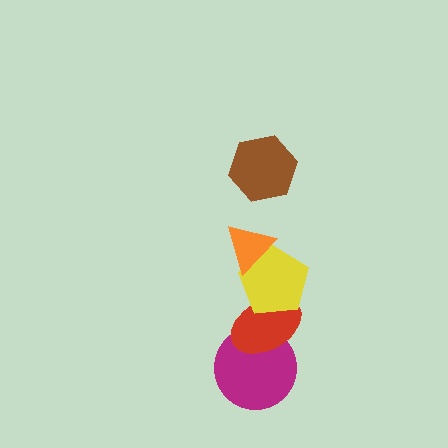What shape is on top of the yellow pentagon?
The orange triangle is on top of the yellow pentagon.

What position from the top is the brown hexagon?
The brown hexagon is 1st from the top.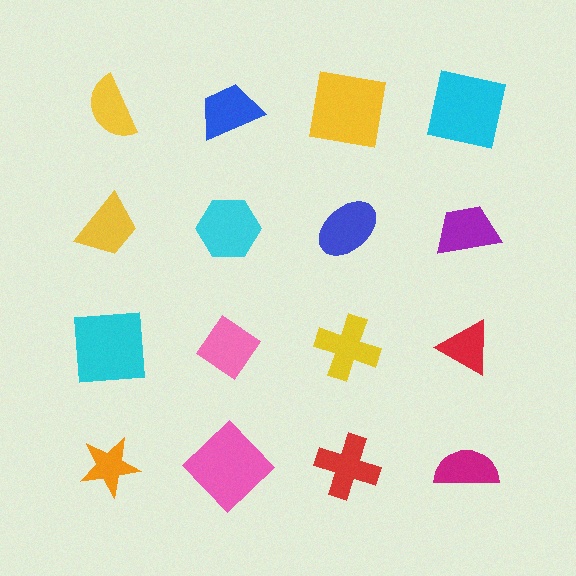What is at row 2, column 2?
A cyan hexagon.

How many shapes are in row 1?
4 shapes.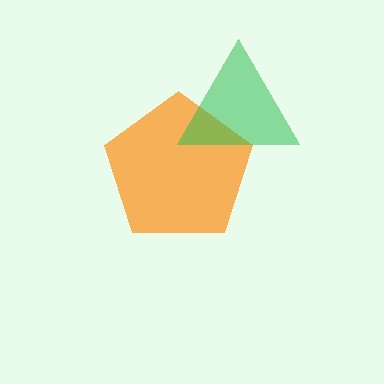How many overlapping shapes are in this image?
There are 2 overlapping shapes in the image.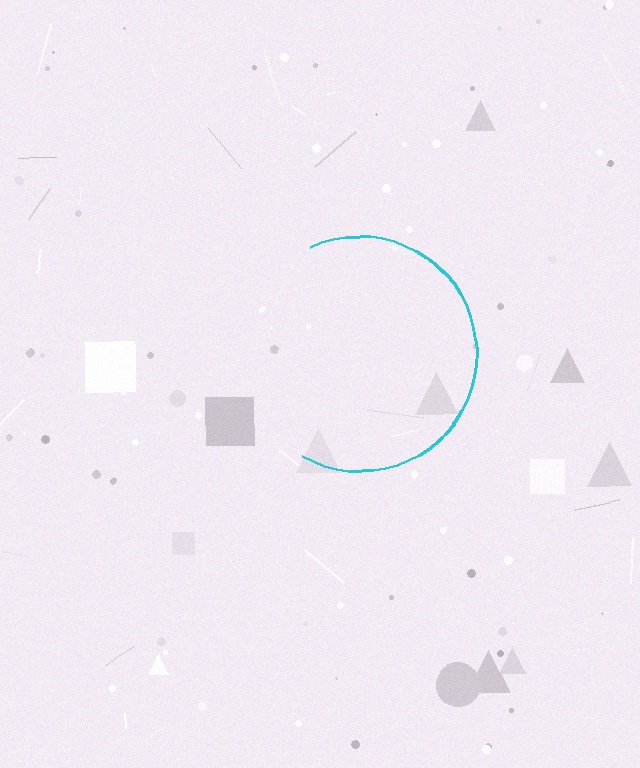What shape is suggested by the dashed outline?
The dashed outline suggests a circle.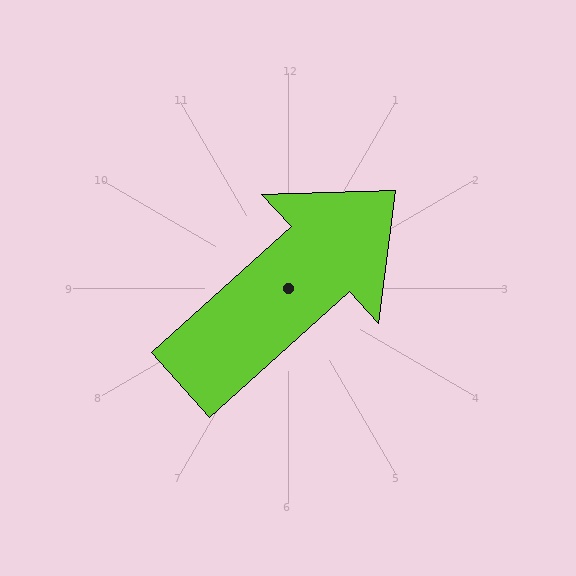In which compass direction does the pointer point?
Northeast.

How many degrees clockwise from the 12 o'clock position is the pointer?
Approximately 48 degrees.